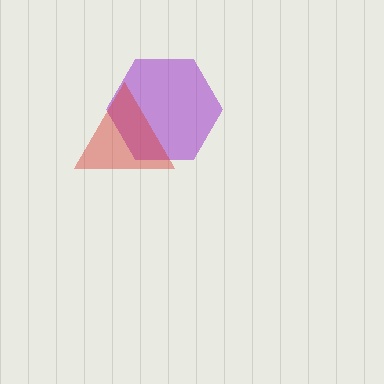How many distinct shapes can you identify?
There are 2 distinct shapes: a purple hexagon, a red triangle.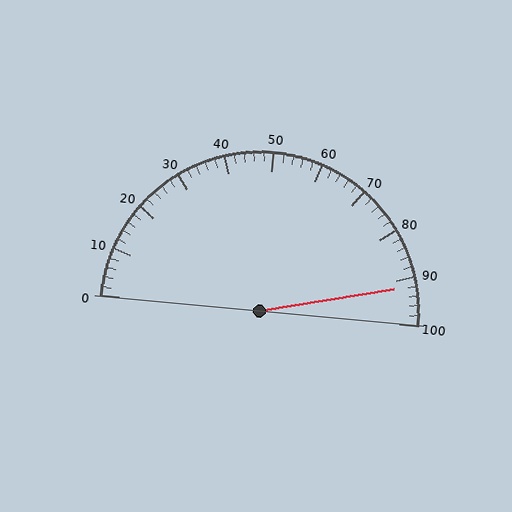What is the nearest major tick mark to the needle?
The nearest major tick mark is 90.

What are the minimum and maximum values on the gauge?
The gauge ranges from 0 to 100.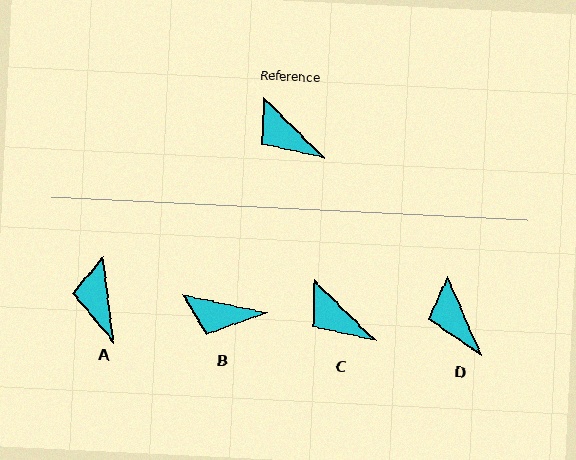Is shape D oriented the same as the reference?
No, it is off by about 22 degrees.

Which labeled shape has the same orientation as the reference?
C.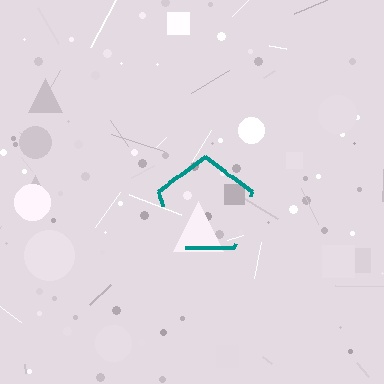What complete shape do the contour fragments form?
The contour fragments form a pentagon.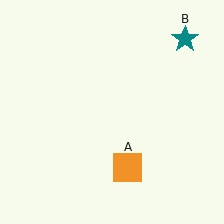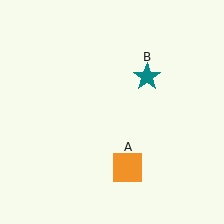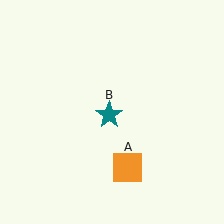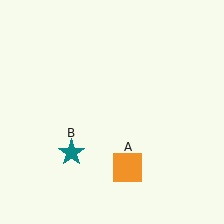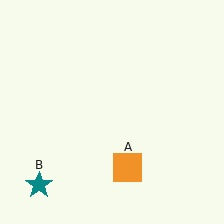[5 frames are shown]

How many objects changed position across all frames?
1 object changed position: teal star (object B).